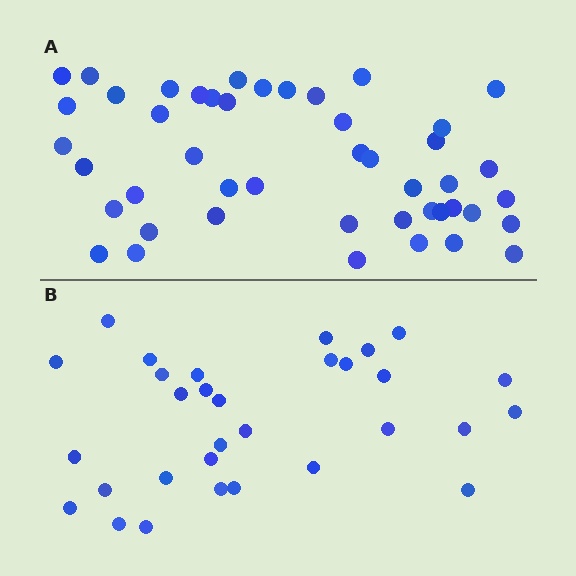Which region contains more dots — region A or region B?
Region A (the top region) has more dots.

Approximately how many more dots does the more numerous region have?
Region A has approximately 15 more dots than region B.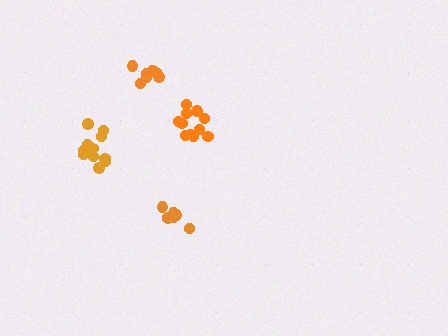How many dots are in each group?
Group 1: 7 dots, Group 2: 11 dots, Group 3: 8 dots, Group 4: 11 dots (37 total).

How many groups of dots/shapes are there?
There are 4 groups.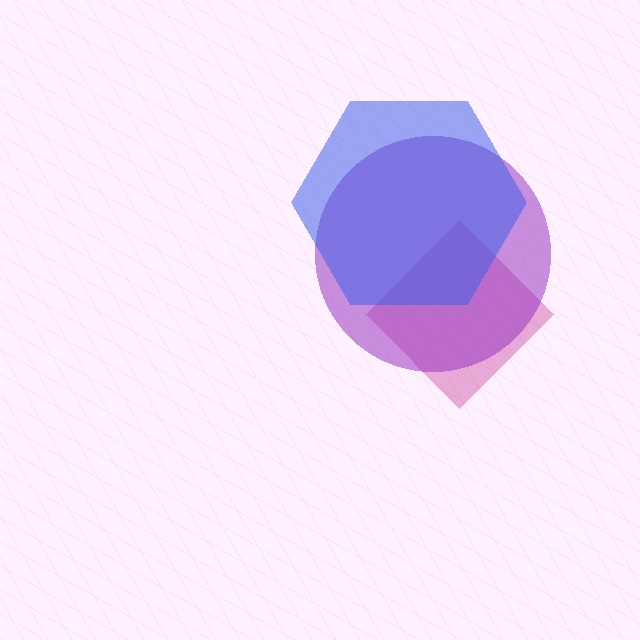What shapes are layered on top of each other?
The layered shapes are: a magenta diamond, a purple circle, a blue hexagon.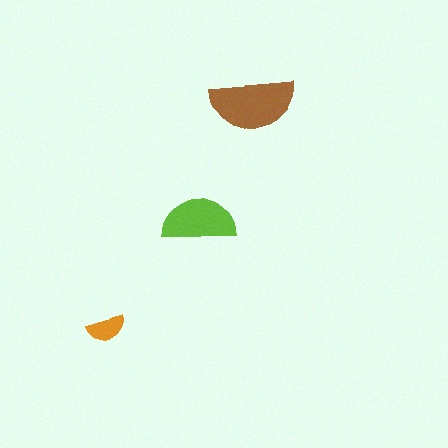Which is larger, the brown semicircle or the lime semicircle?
The brown one.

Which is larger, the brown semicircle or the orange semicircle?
The brown one.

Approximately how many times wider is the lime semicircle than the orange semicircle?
About 2 times wider.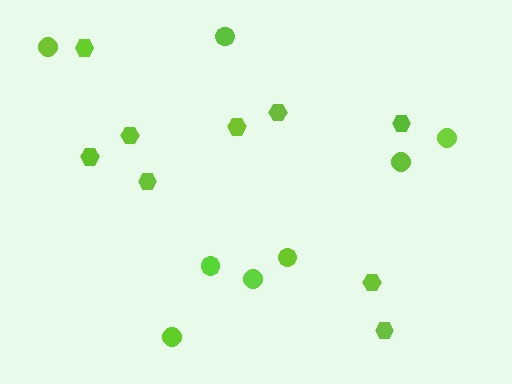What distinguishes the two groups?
There are 2 groups: one group of hexagons (9) and one group of circles (8).